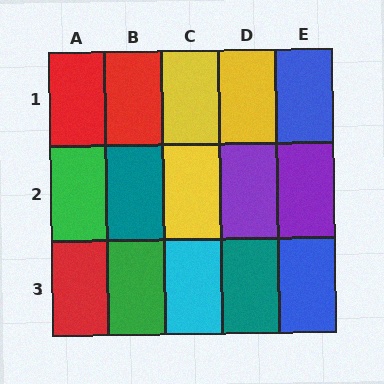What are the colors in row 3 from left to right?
Red, green, cyan, teal, blue.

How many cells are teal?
2 cells are teal.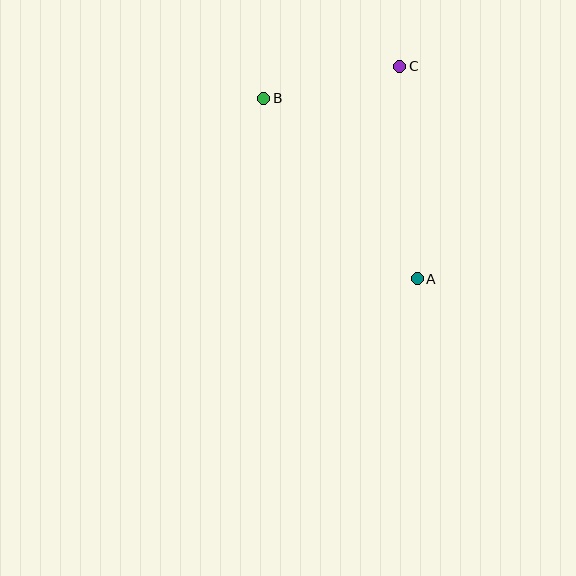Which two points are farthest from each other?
Points A and B are farthest from each other.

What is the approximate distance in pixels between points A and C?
The distance between A and C is approximately 213 pixels.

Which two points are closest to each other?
Points B and C are closest to each other.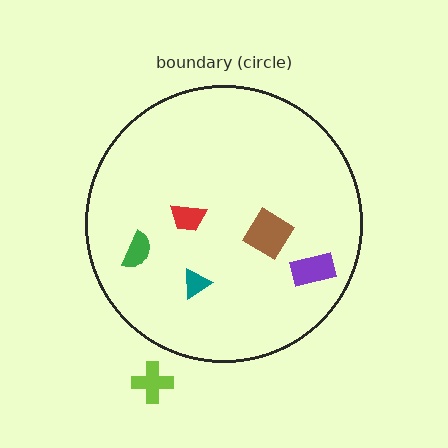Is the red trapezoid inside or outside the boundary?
Inside.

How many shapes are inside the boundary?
5 inside, 1 outside.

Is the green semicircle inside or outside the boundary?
Inside.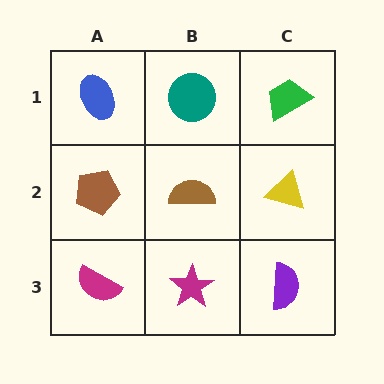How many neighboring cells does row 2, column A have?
3.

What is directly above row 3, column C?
A yellow triangle.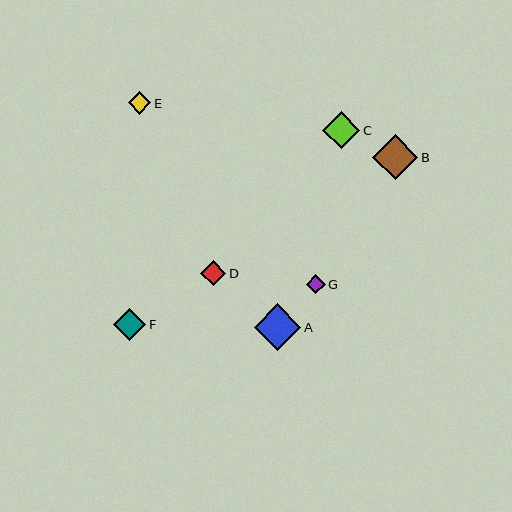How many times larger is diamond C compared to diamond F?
Diamond C is approximately 1.2 times the size of diamond F.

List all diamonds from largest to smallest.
From largest to smallest: A, B, C, F, D, E, G.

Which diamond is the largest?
Diamond A is the largest with a size of approximately 46 pixels.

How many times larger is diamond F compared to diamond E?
Diamond F is approximately 1.4 times the size of diamond E.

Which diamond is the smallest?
Diamond G is the smallest with a size of approximately 19 pixels.